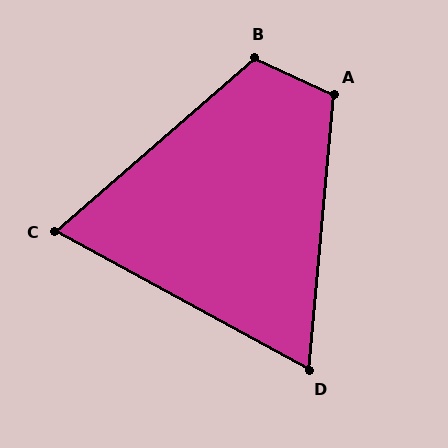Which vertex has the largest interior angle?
B, at approximately 113 degrees.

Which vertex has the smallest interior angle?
D, at approximately 67 degrees.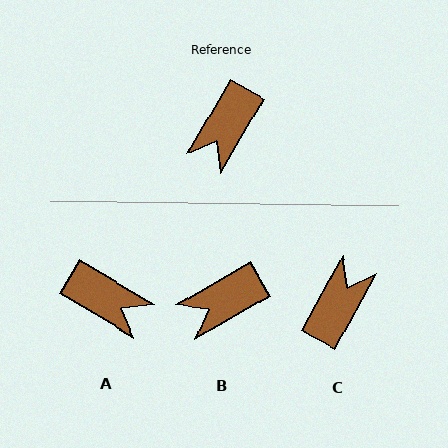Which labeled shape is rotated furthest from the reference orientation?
C, about 178 degrees away.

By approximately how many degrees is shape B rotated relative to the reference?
Approximately 29 degrees clockwise.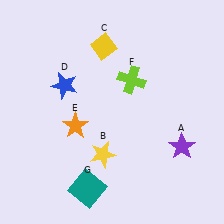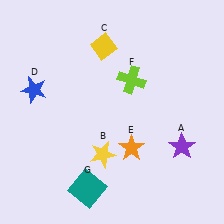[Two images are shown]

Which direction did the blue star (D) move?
The blue star (D) moved left.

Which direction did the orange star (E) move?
The orange star (E) moved right.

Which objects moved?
The objects that moved are: the blue star (D), the orange star (E).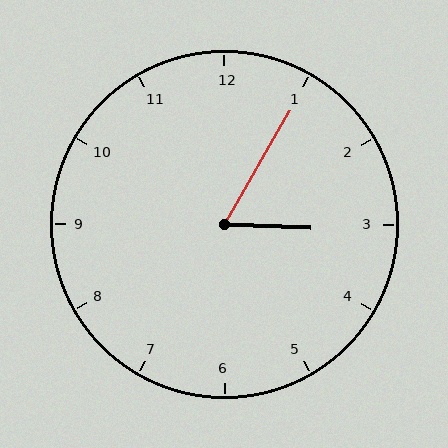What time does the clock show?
3:05.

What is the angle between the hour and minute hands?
Approximately 62 degrees.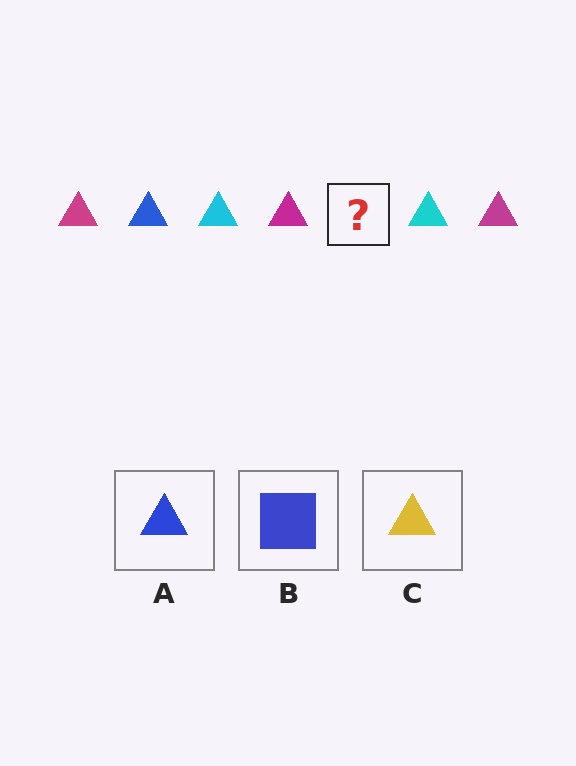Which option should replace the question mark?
Option A.